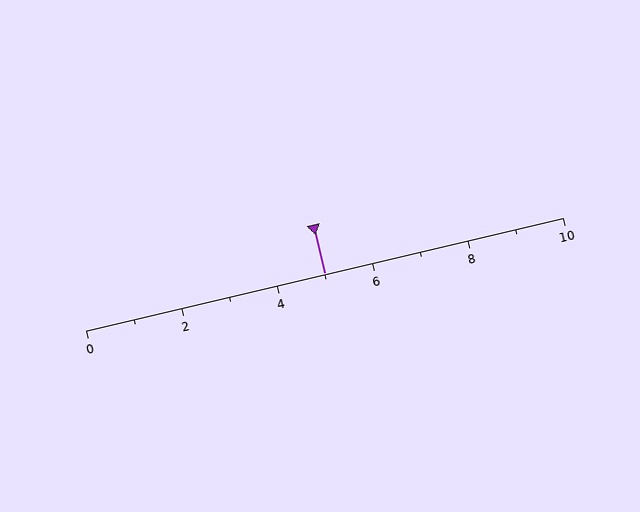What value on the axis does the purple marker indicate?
The marker indicates approximately 5.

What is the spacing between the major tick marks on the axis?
The major ticks are spaced 2 apart.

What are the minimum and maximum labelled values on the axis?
The axis runs from 0 to 10.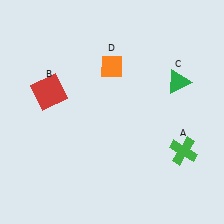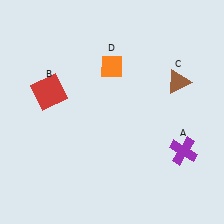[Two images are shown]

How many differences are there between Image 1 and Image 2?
There are 2 differences between the two images.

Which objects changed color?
A changed from green to purple. C changed from green to brown.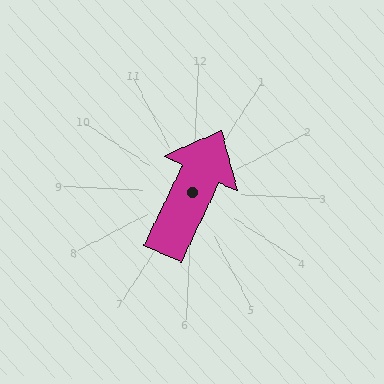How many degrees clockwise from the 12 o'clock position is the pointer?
Approximately 23 degrees.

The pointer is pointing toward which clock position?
Roughly 1 o'clock.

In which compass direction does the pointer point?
Northeast.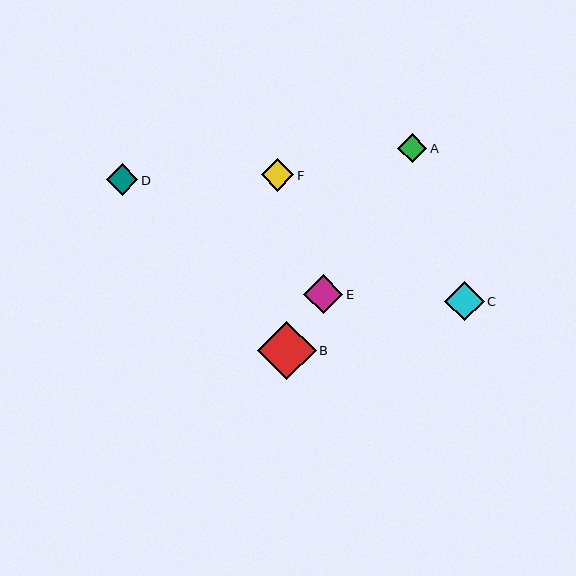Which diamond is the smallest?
Diamond A is the smallest with a size of approximately 29 pixels.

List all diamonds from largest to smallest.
From largest to smallest: B, C, E, F, D, A.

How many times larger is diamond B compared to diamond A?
Diamond B is approximately 2.0 times the size of diamond A.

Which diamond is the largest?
Diamond B is the largest with a size of approximately 58 pixels.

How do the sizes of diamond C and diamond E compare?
Diamond C and diamond E are approximately the same size.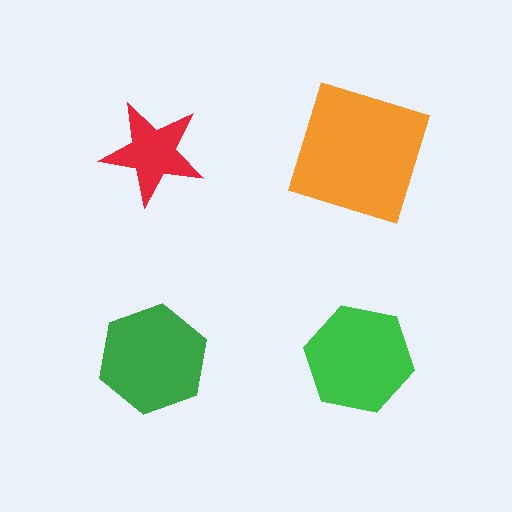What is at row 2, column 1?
A green hexagon.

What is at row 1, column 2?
An orange square.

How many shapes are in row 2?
2 shapes.